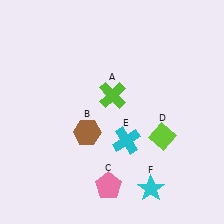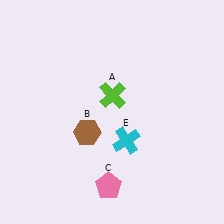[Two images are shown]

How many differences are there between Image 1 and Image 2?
There are 2 differences between the two images.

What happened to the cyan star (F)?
The cyan star (F) was removed in Image 2. It was in the bottom-right area of Image 1.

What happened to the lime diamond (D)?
The lime diamond (D) was removed in Image 2. It was in the bottom-right area of Image 1.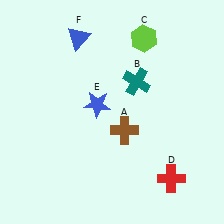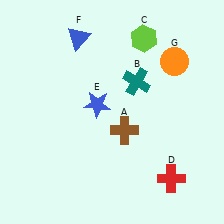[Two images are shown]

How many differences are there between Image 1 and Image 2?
There is 1 difference between the two images.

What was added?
An orange circle (G) was added in Image 2.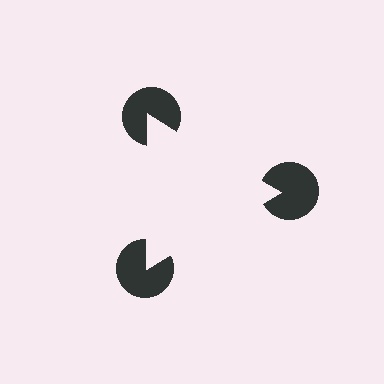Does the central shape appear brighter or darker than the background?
It typically appears slightly brighter than the background, even though no actual brightness change is drawn.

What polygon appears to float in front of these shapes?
An illusory triangle — its edges are inferred from the aligned wedge cuts in the pac-man discs, not physically drawn.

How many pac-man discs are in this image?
There are 3 — one at each vertex of the illusory triangle.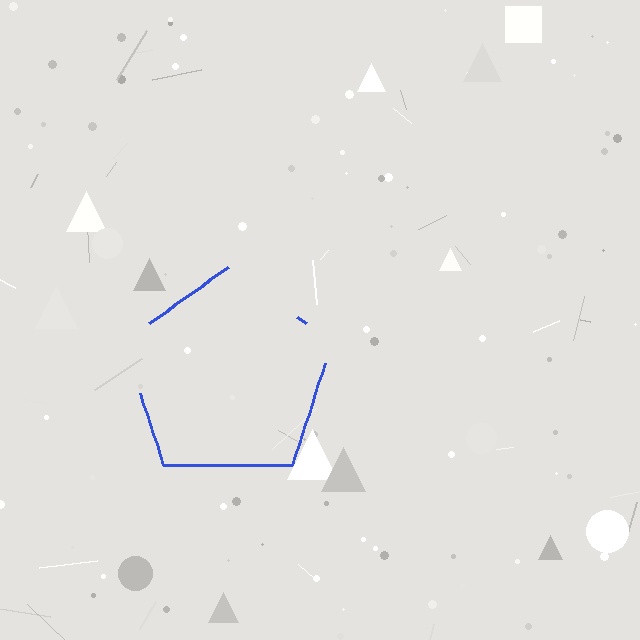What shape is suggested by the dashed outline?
The dashed outline suggests a pentagon.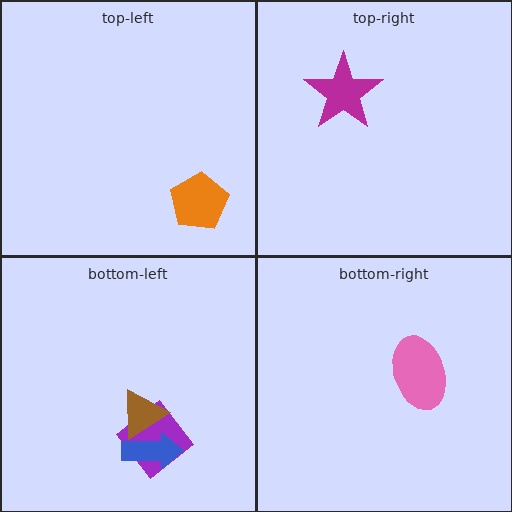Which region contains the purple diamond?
The bottom-left region.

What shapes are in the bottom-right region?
The pink ellipse.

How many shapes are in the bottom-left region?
3.